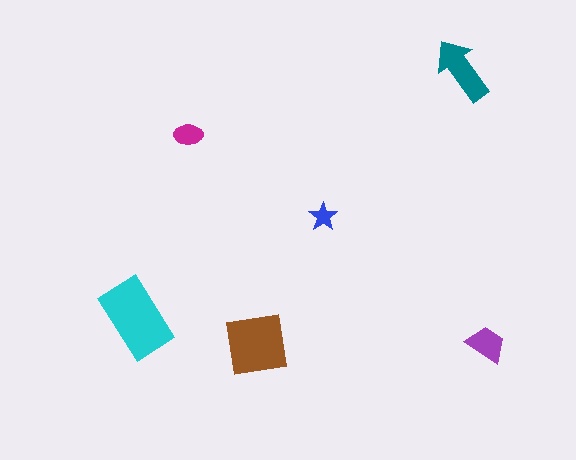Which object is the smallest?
The blue star.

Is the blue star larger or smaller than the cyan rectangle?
Smaller.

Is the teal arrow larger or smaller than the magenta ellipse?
Larger.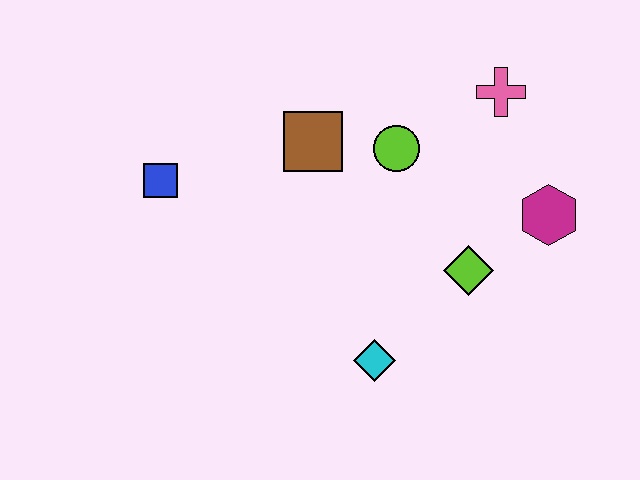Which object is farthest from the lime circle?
The blue square is farthest from the lime circle.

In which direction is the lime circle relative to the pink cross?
The lime circle is to the left of the pink cross.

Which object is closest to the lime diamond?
The magenta hexagon is closest to the lime diamond.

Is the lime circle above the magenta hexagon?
Yes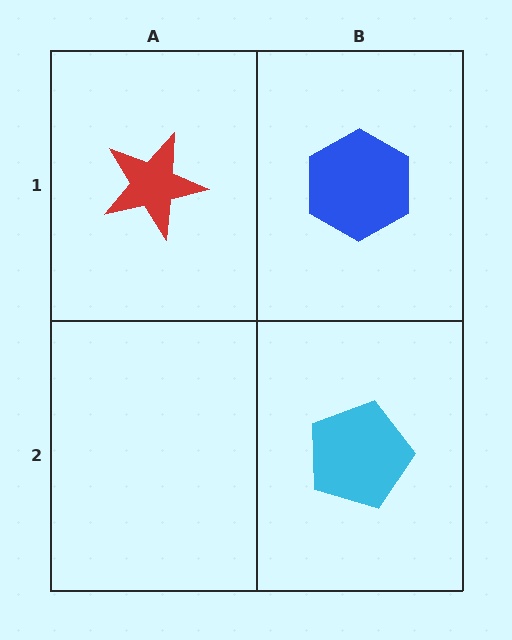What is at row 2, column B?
A cyan pentagon.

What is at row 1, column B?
A blue hexagon.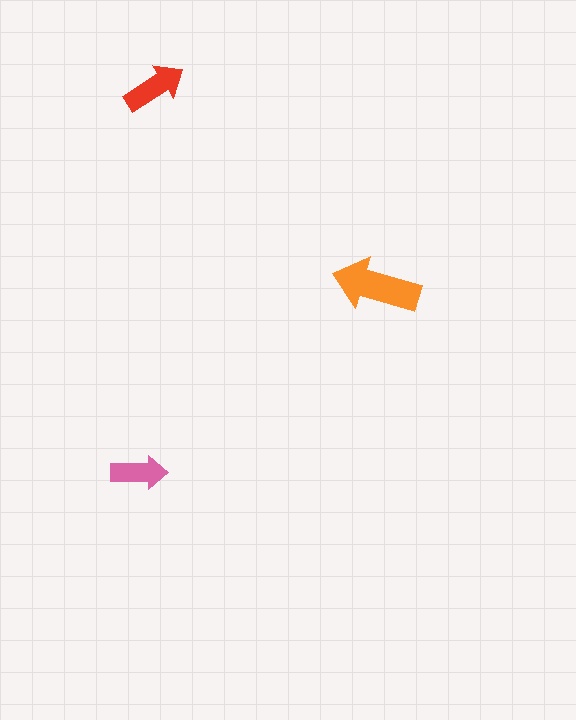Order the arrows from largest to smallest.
the orange one, the red one, the pink one.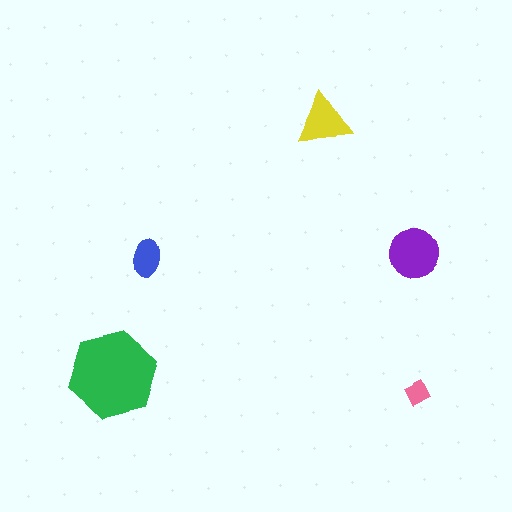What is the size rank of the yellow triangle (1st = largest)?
3rd.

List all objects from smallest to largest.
The pink diamond, the blue ellipse, the yellow triangle, the purple circle, the green hexagon.